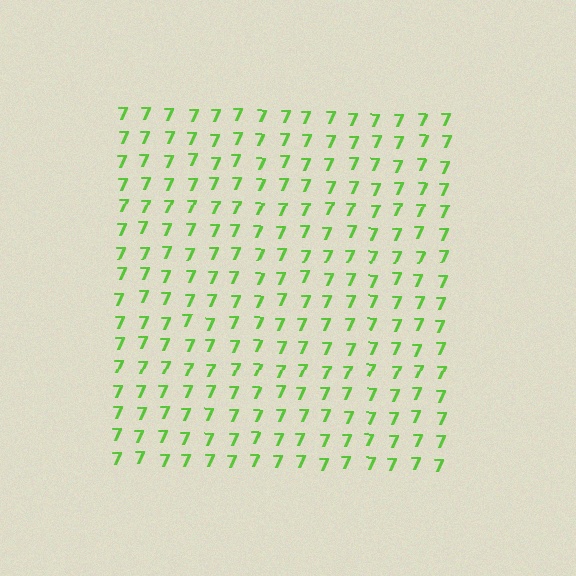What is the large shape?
The large shape is a square.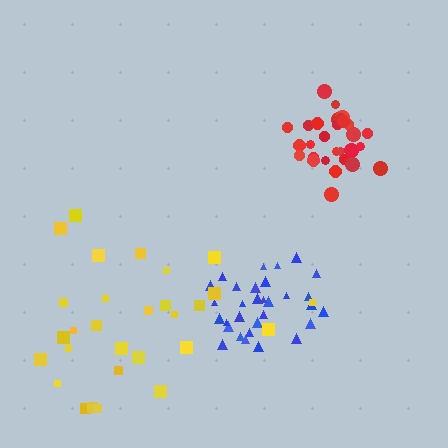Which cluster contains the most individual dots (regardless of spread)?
Blue (32).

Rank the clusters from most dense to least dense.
red, blue, yellow.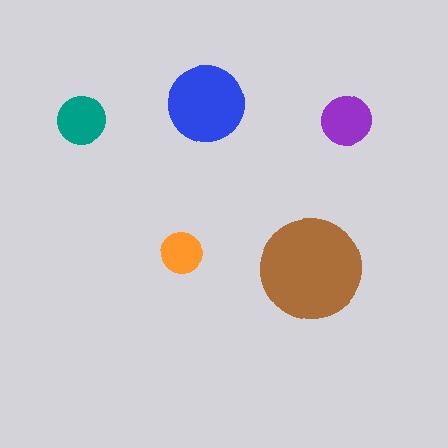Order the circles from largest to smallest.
the brown one, the blue one, the purple one, the teal one, the orange one.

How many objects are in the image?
There are 5 objects in the image.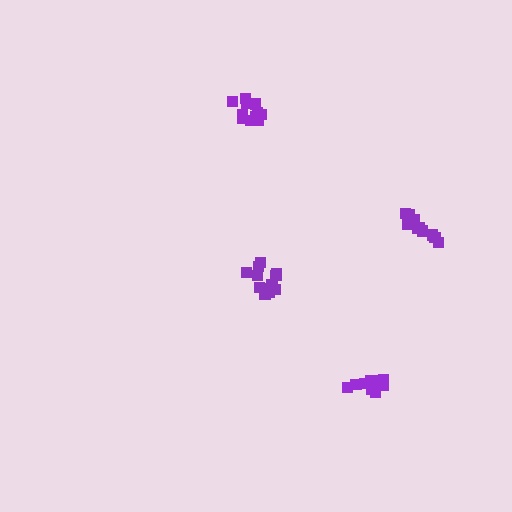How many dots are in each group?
Group 1: 12 dots, Group 2: 10 dots, Group 3: 12 dots, Group 4: 11 dots (45 total).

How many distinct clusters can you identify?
There are 4 distinct clusters.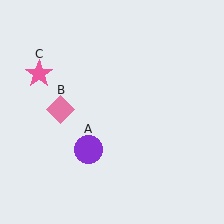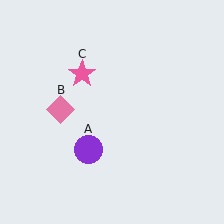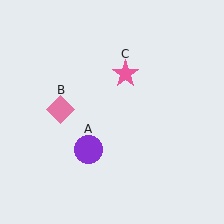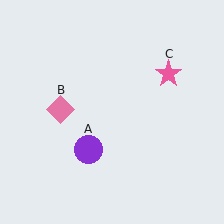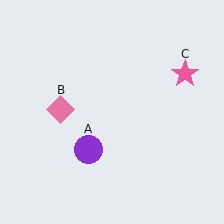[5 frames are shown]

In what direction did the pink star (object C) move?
The pink star (object C) moved right.